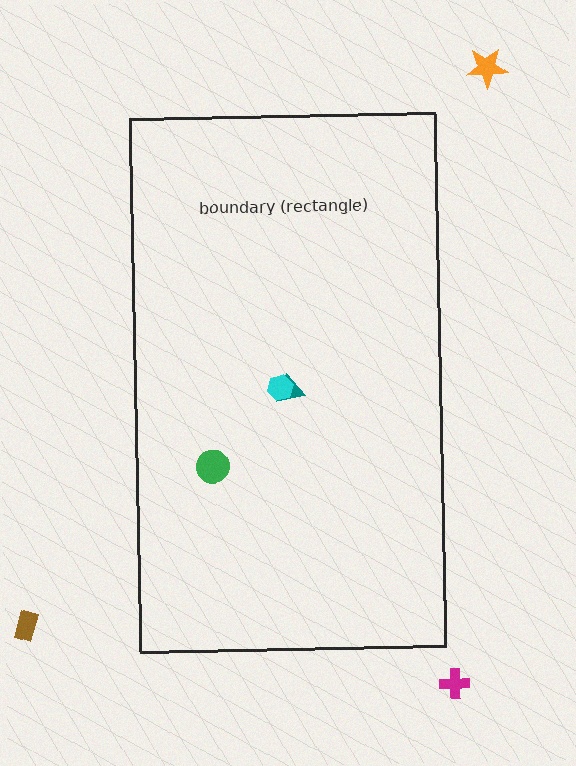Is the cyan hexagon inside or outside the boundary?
Inside.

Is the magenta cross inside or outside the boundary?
Outside.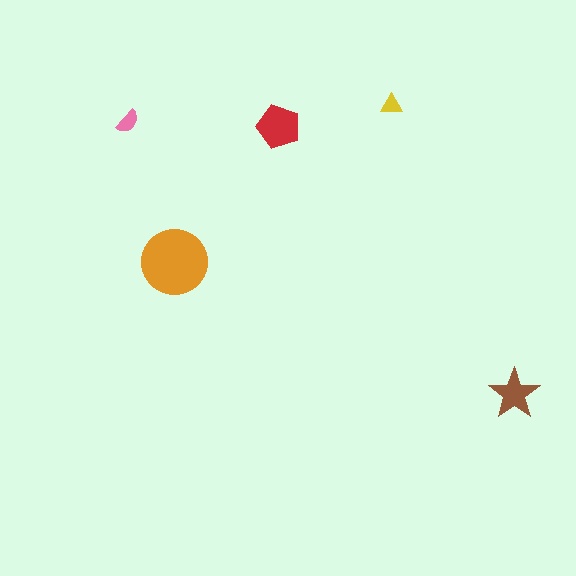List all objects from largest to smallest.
The orange circle, the red pentagon, the brown star, the pink semicircle, the yellow triangle.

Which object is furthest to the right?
The brown star is rightmost.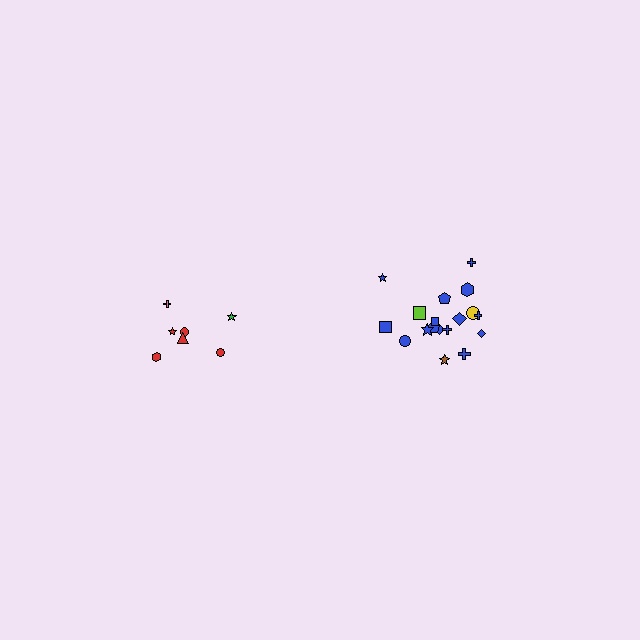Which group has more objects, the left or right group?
The right group.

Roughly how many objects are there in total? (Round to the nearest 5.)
Roughly 25 objects in total.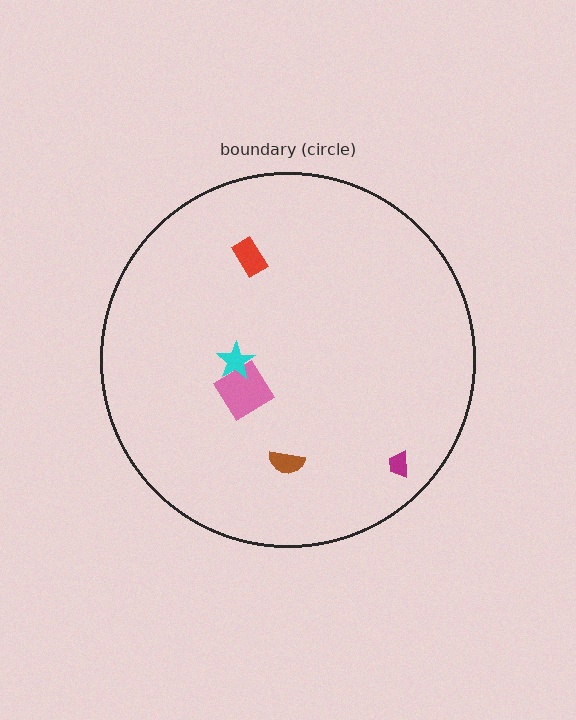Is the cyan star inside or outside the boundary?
Inside.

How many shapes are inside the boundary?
5 inside, 0 outside.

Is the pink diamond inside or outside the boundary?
Inside.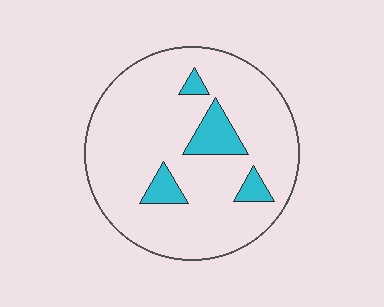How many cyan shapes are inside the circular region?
4.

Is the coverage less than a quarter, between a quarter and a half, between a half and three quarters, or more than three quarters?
Less than a quarter.